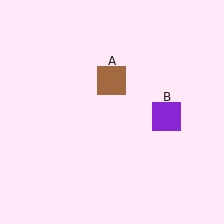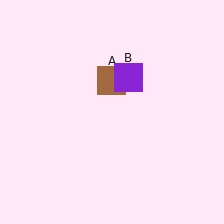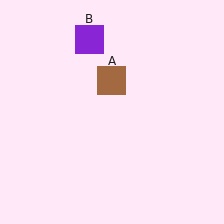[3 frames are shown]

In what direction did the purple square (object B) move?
The purple square (object B) moved up and to the left.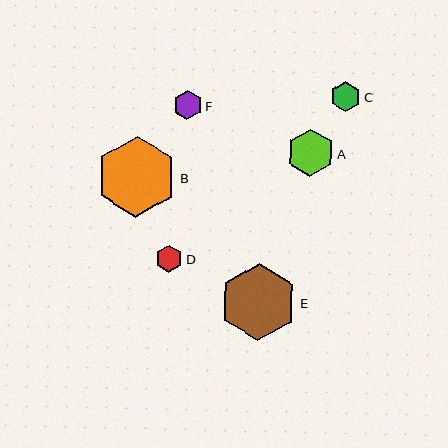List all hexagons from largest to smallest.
From largest to smallest: B, E, A, C, F, D.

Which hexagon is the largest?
Hexagon B is the largest with a size of approximately 81 pixels.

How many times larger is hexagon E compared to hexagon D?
Hexagon E is approximately 2.8 times the size of hexagon D.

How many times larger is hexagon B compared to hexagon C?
Hexagon B is approximately 2.7 times the size of hexagon C.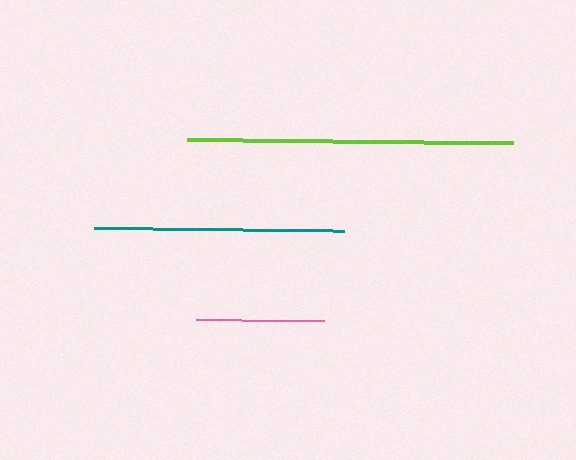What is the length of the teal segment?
The teal segment is approximately 250 pixels long.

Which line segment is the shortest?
The pink line is the shortest at approximately 128 pixels.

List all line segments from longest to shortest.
From longest to shortest: lime, teal, pink.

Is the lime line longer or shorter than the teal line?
The lime line is longer than the teal line.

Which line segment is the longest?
The lime line is the longest at approximately 327 pixels.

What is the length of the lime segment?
The lime segment is approximately 327 pixels long.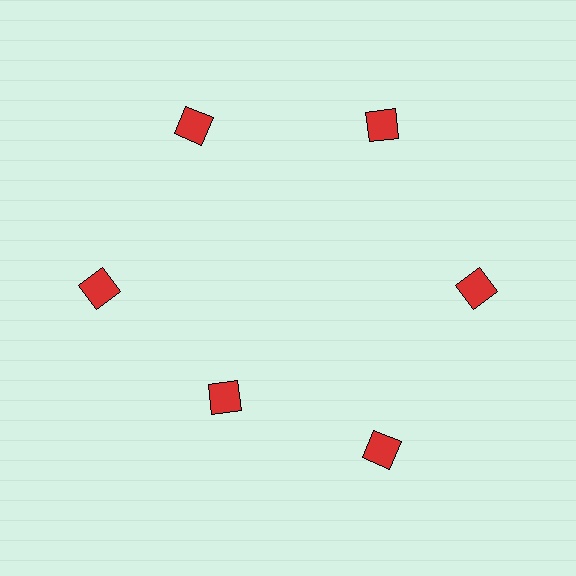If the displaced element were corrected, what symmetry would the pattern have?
It would have 6-fold rotational symmetry — the pattern would map onto itself every 60 degrees.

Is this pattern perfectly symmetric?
No. The 6 red squares are arranged in a ring, but one element near the 7 o'clock position is pulled inward toward the center, breaking the 6-fold rotational symmetry.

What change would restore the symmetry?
The symmetry would be restored by moving it outward, back onto the ring so that all 6 squares sit at equal angles and equal distance from the center.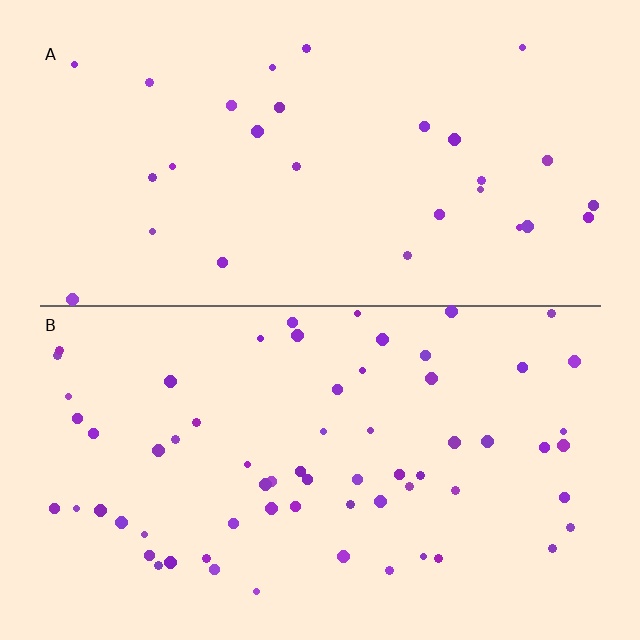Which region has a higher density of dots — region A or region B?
B (the bottom).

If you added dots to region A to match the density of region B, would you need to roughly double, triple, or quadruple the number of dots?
Approximately double.